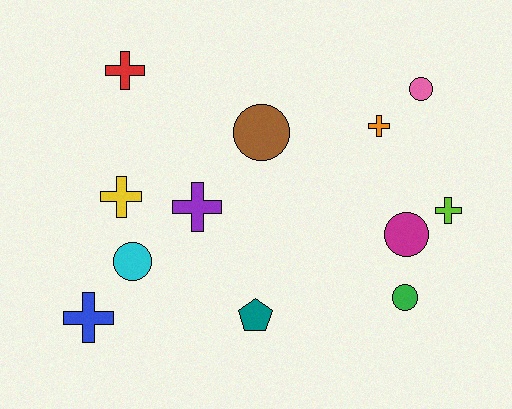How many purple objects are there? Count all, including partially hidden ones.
There is 1 purple object.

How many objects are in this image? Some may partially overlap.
There are 12 objects.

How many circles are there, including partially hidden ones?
There are 5 circles.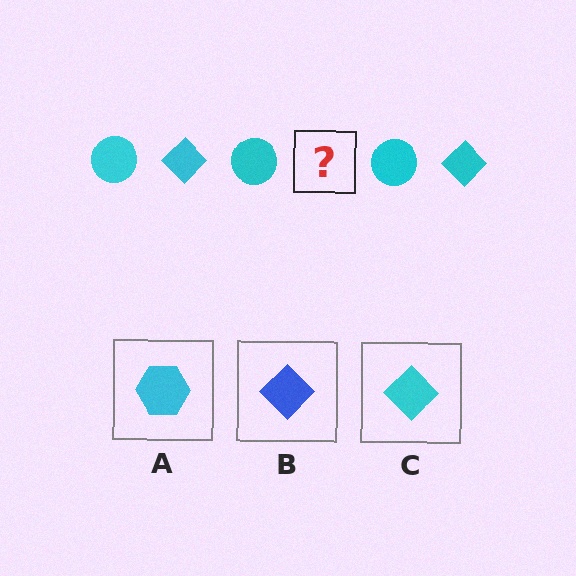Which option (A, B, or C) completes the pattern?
C.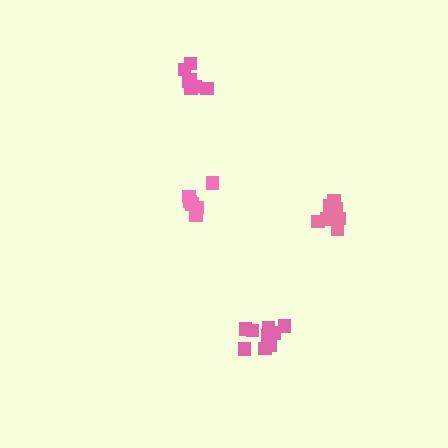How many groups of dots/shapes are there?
There are 4 groups.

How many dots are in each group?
Group 1: 9 dots, Group 2: 11 dots, Group 3: 6 dots, Group 4: 7 dots (33 total).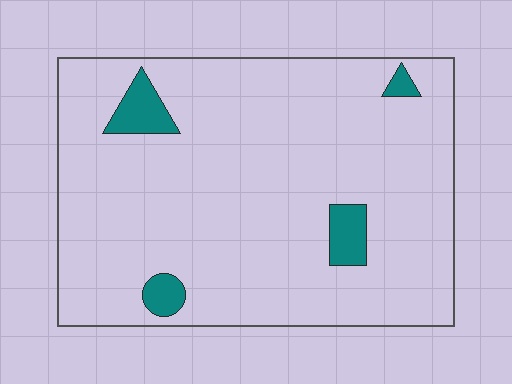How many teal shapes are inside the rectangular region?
4.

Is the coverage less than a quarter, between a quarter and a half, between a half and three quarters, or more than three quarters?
Less than a quarter.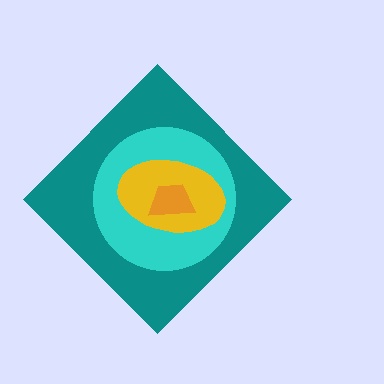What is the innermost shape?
The orange trapezoid.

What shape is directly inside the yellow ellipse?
The orange trapezoid.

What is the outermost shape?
The teal diamond.